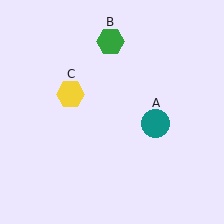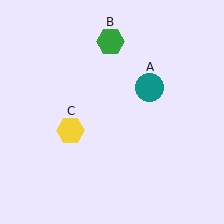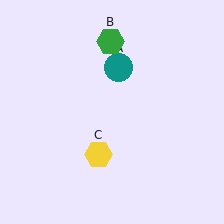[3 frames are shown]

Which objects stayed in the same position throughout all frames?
Green hexagon (object B) remained stationary.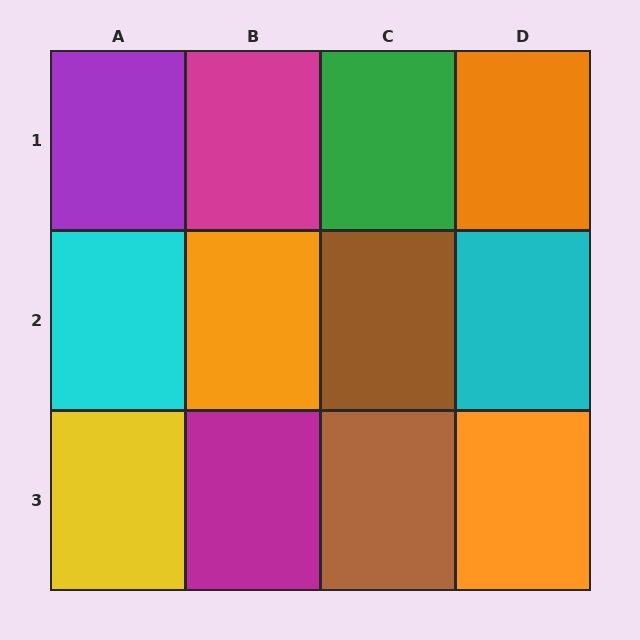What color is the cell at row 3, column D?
Orange.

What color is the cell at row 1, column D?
Orange.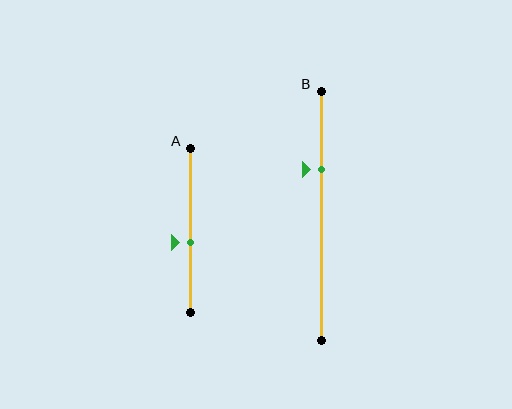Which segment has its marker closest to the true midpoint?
Segment A has its marker closest to the true midpoint.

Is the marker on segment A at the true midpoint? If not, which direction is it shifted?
No, the marker on segment A is shifted downward by about 7% of the segment length.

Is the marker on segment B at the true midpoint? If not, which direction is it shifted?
No, the marker on segment B is shifted upward by about 18% of the segment length.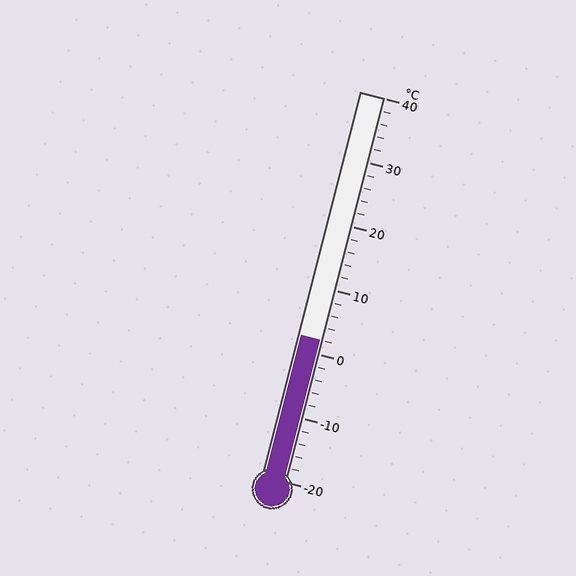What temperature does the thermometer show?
The thermometer shows approximately 2°C.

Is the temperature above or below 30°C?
The temperature is below 30°C.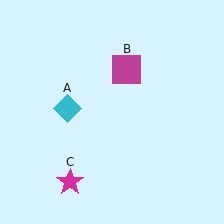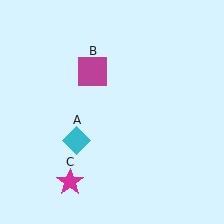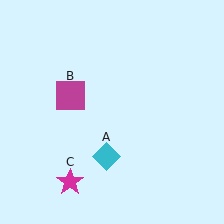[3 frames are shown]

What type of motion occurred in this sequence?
The cyan diamond (object A), magenta square (object B) rotated counterclockwise around the center of the scene.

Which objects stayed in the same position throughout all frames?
Magenta star (object C) remained stationary.